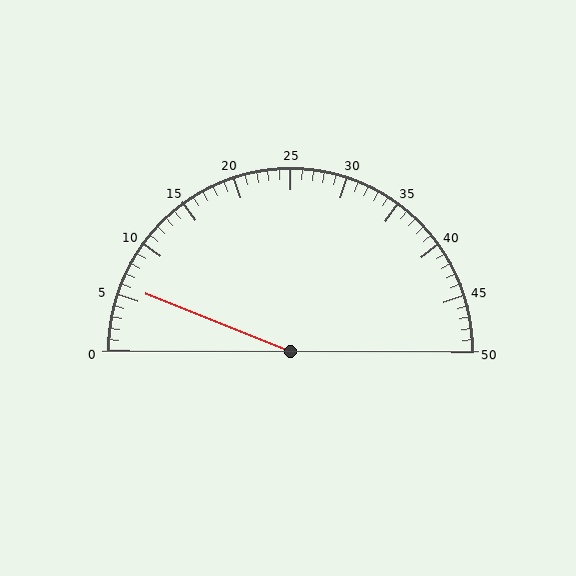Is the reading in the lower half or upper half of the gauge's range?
The reading is in the lower half of the range (0 to 50).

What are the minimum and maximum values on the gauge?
The gauge ranges from 0 to 50.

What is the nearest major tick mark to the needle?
The nearest major tick mark is 5.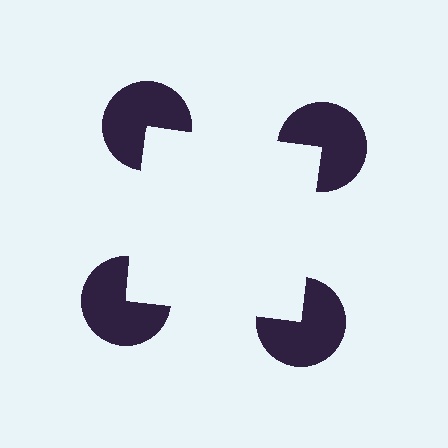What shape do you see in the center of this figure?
An illusory square — its edges are inferred from the aligned wedge cuts in the pac-man discs, not physically drawn.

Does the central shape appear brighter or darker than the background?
It typically appears slightly brighter than the background, even though no actual brightness change is drawn.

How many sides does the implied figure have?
4 sides.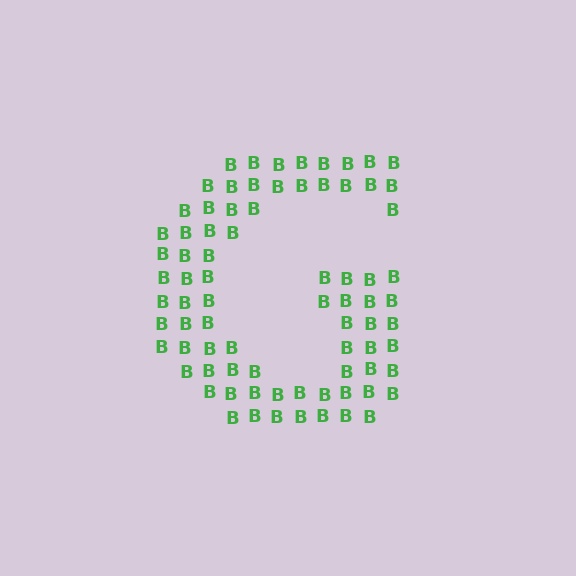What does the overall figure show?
The overall figure shows the letter G.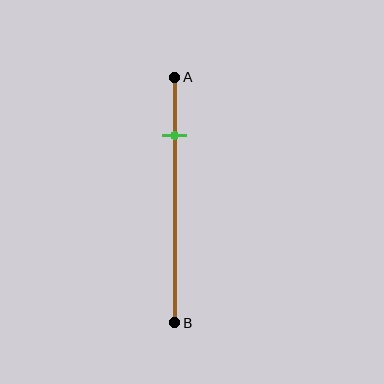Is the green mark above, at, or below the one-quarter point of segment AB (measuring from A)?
The green mark is approximately at the one-quarter point of segment AB.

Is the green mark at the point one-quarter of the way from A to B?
Yes, the mark is approximately at the one-quarter point.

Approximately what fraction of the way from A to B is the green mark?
The green mark is approximately 25% of the way from A to B.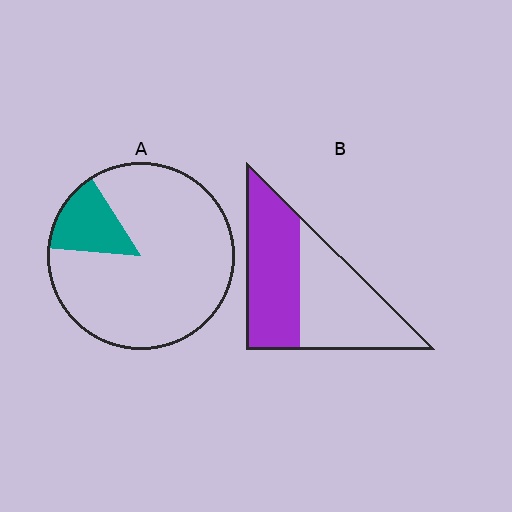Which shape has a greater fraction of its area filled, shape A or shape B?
Shape B.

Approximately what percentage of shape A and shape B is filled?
A is approximately 15% and B is approximately 50%.